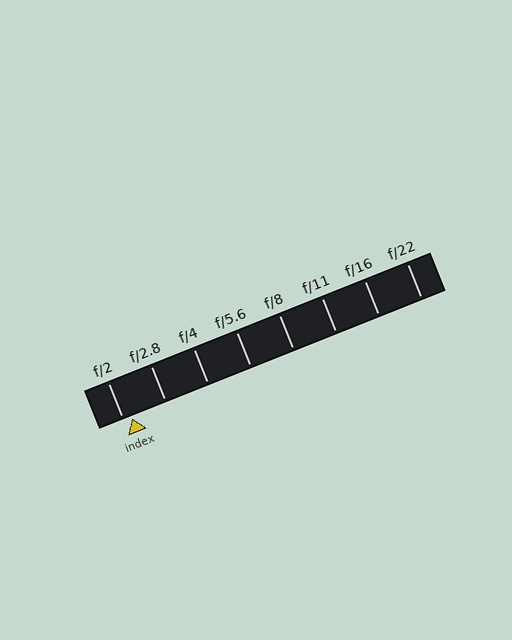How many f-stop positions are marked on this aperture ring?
There are 8 f-stop positions marked.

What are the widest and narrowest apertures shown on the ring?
The widest aperture shown is f/2 and the narrowest is f/22.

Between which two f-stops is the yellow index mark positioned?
The index mark is between f/2 and f/2.8.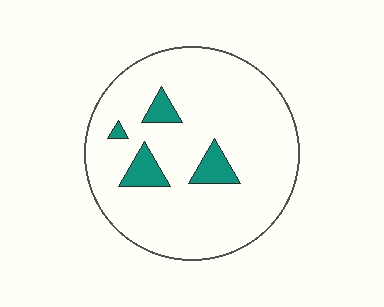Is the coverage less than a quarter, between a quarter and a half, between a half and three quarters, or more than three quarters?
Less than a quarter.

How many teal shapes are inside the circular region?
4.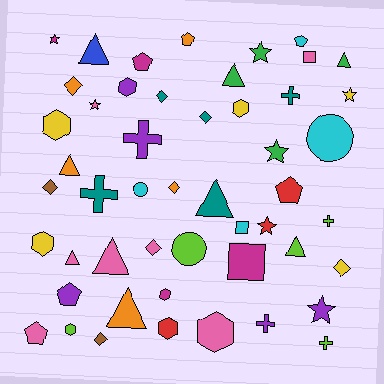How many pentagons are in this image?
There are 6 pentagons.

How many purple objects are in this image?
There are 5 purple objects.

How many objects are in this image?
There are 50 objects.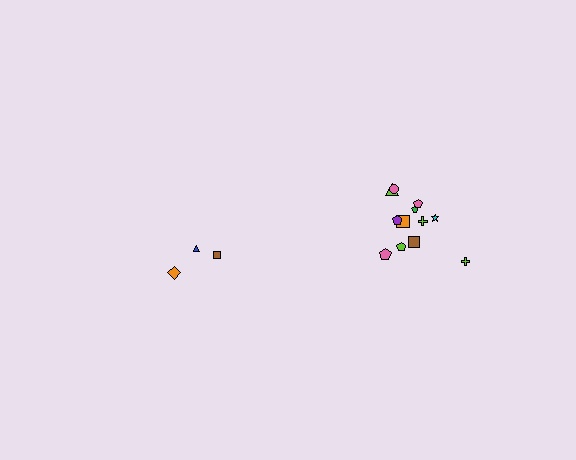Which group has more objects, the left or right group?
The right group.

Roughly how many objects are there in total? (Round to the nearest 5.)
Roughly 15 objects in total.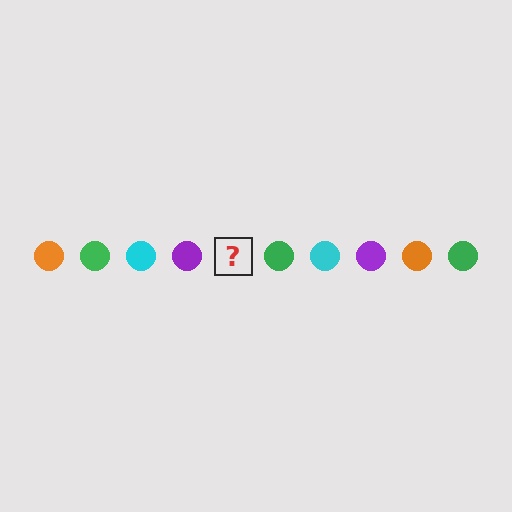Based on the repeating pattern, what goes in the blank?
The blank should be an orange circle.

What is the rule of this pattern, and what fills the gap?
The rule is that the pattern cycles through orange, green, cyan, purple circles. The gap should be filled with an orange circle.